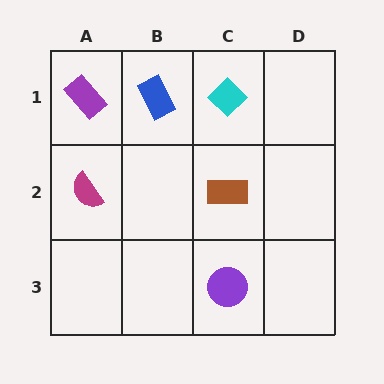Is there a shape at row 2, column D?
No, that cell is empty.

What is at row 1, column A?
A purple rectangle.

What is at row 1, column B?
A blue rectangle.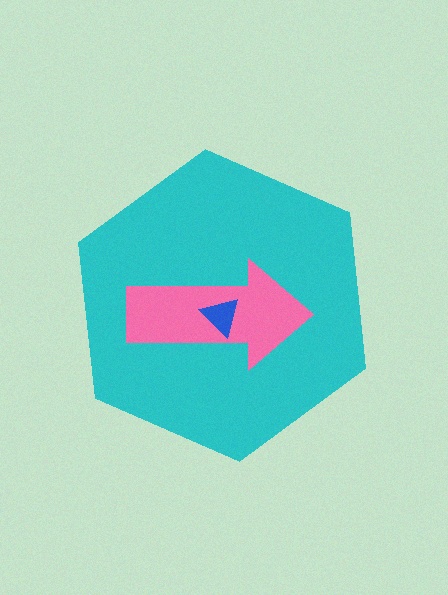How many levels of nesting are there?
3.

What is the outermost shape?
The cyan hexagon.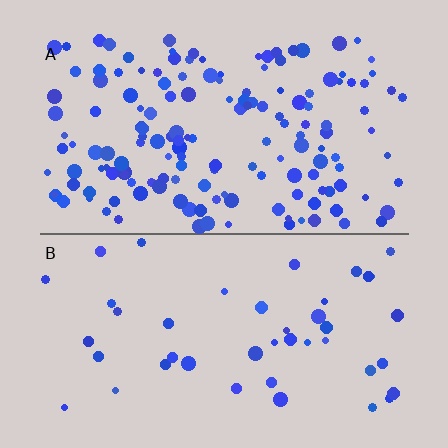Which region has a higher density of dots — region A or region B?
A (the top).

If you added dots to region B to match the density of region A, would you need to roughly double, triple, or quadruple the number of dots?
Approximately quadruple.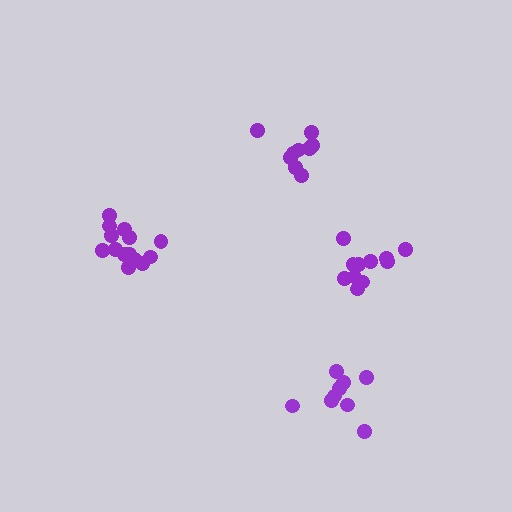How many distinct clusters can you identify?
There are 4 distinct clusters.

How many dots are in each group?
Group 1: 14 dots, Group 2: 9 dots, Group 3: 11 dots, Group 4: 9 dots (43 total).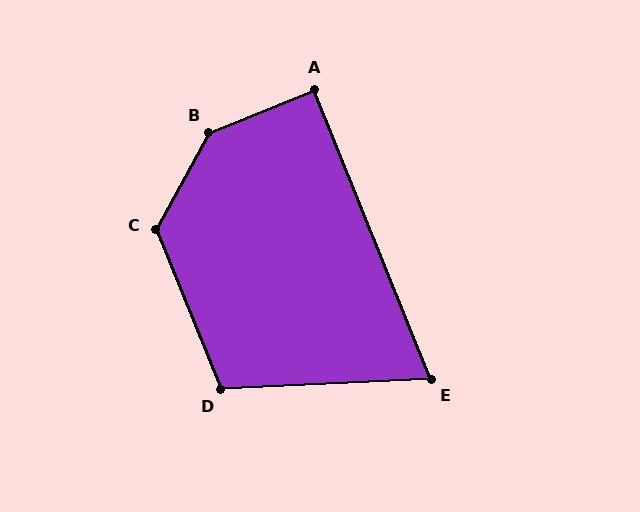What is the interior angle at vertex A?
Approximately 90 degrees (approximately right).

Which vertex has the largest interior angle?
B, at approximately 141 degrees.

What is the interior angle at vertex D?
Approximately 109 degrees (obtuse).